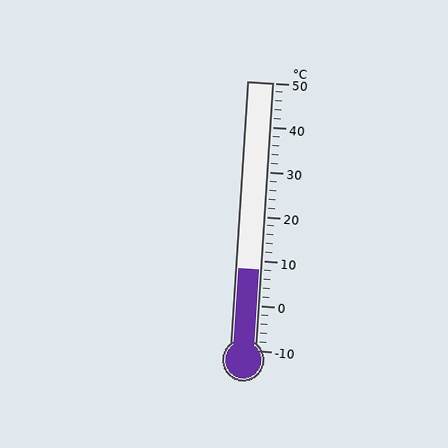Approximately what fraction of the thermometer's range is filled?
The thermometer is filled to approximately 30% of its range.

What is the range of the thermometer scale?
The thermometer scale ranges from -10°C to 50°C.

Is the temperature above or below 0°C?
The temperature is above 0°C.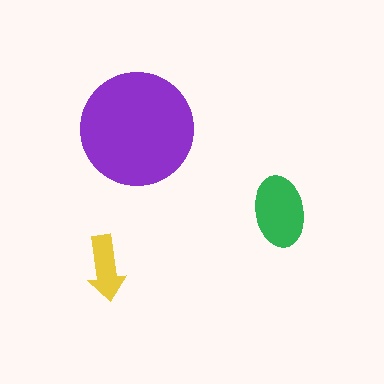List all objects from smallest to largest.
The yellow arrow, the green ellipse, the purple circle.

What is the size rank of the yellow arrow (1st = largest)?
3rd.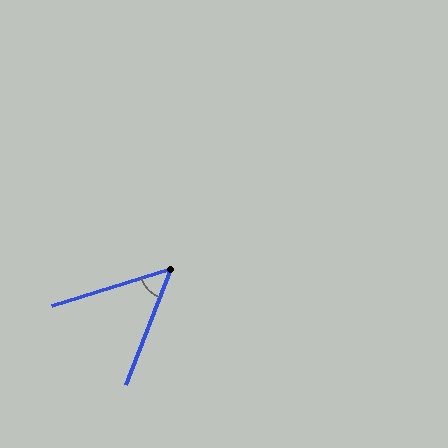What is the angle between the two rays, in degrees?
Approximately 52 degrees.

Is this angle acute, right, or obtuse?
It is acute.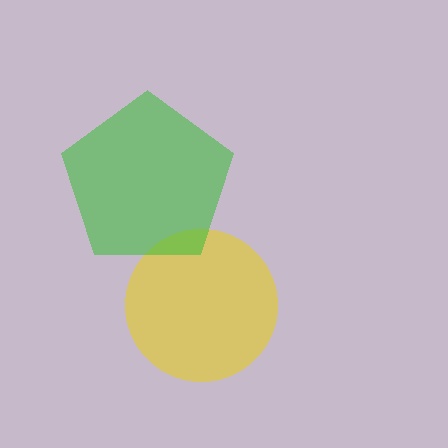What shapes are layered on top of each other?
The layered shapes are: a yellow circle, a green pentagon.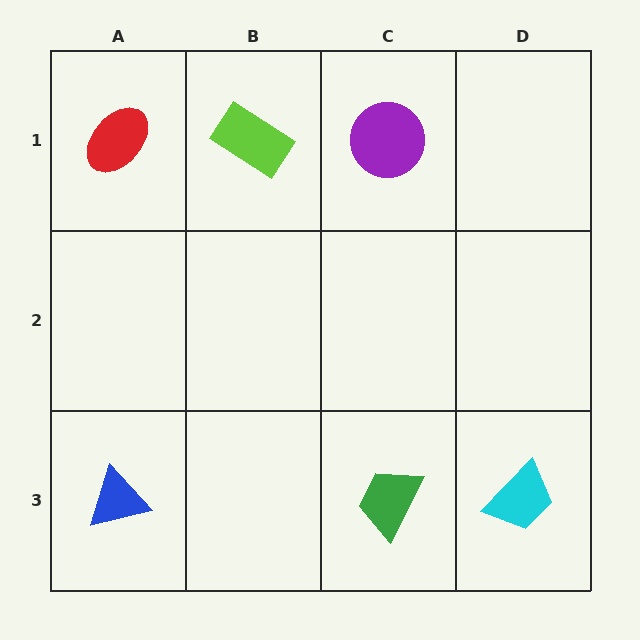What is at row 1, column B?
A lime rectangle.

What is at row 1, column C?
A purple circle.